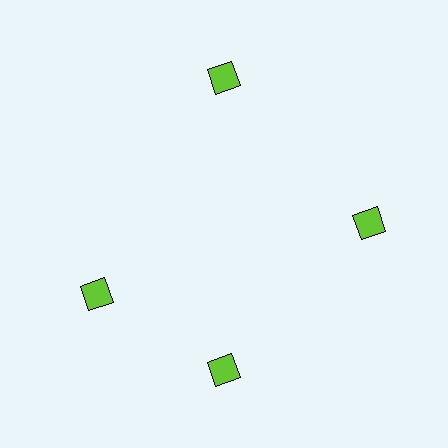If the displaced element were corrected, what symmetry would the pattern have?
It would have 4-fold rotational symmetry — the pattern would map onto itself every 90 degrees.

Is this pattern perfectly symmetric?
No. The 4 lime squares are arranged in a ring, but one element near the 9 o'clock position is rotated out of alignment along the ring, breaking the 4-fold rotational symmetry.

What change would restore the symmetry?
The symmetry would be restored by rotating it back into even spacing with its neighbors so that all 4 squares sit at equal angles and equal distance from the center.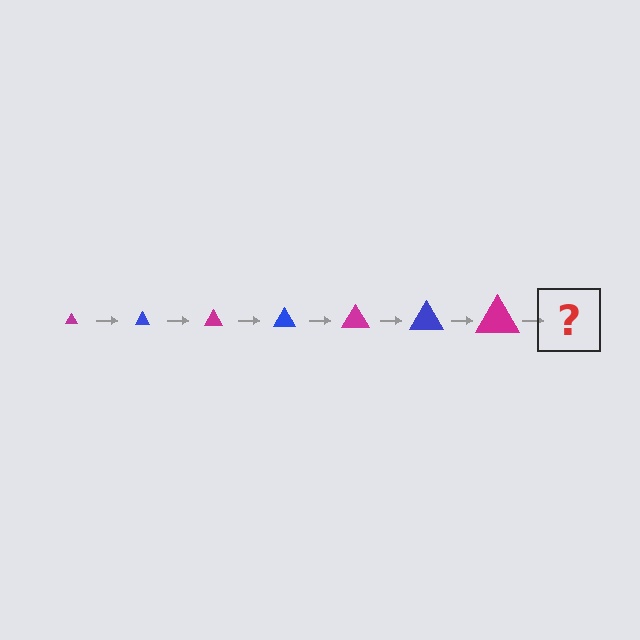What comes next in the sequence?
The next element should be a blue triangle, larger than the previous one.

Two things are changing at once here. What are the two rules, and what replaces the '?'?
The two rules are that the triangle grows larger each step and the color cycles through magenta and blue. The '?' should be a blue triangle, larger than the previous one.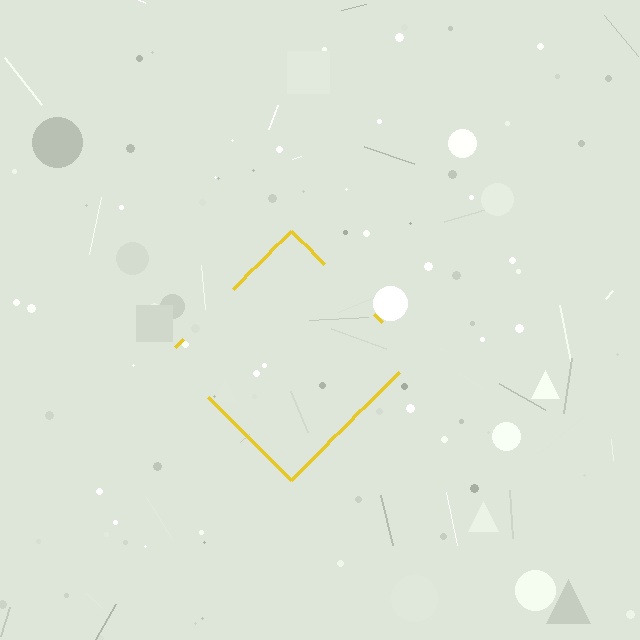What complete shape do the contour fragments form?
The contour fragments form a diamond.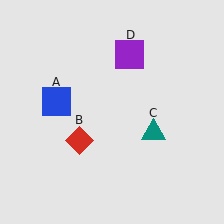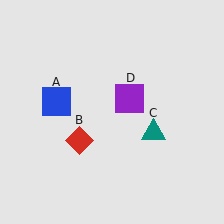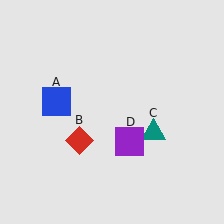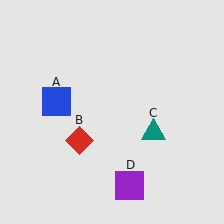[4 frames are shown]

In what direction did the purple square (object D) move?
The purple square (object D) moved down.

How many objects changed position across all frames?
1 object changed position: purple square (object D).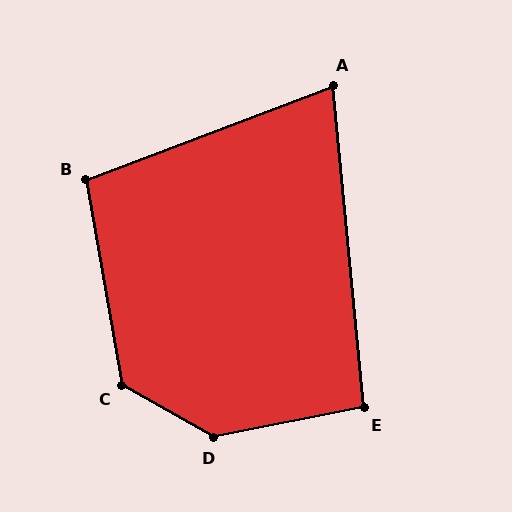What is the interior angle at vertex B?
Approximately 101 degrees (obtuse).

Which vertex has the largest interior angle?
D, at approximately 139 degrees.